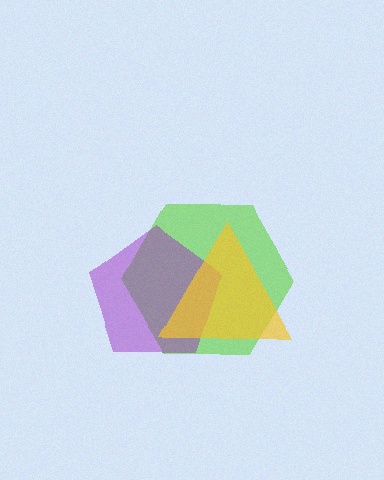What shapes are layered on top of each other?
The layered shapes are: a lime hexagon, a purple pentagon, a yellow triangle.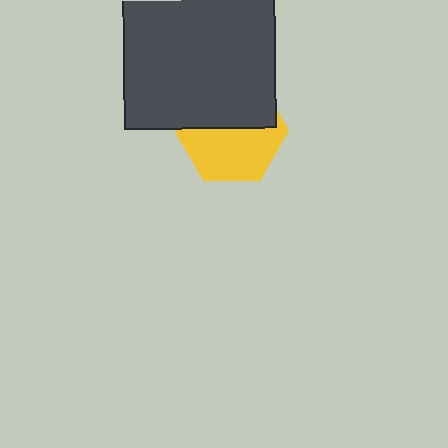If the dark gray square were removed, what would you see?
You would see the complete yellow hexagon.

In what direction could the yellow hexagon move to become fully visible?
The yellow hexagon could move down. That would shift it out from behind the dark gray square entirely.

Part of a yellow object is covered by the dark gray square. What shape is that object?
It is a hexagon.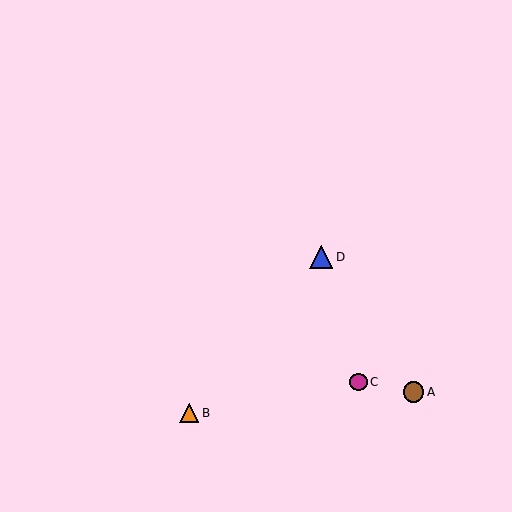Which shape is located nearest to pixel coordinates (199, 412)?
The orange triangle (labeled B) at (189, 413) is nearest to that location.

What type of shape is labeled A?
Shape A is a brown circle.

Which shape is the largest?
The blue triangle (labeled D) is the largest.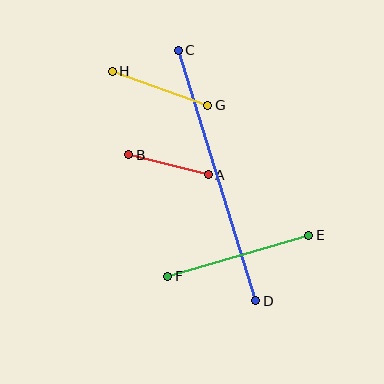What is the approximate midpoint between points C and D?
The midpoint is at approximately (217, 175) pixels.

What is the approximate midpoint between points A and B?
The midpoint is at approximately (169, 165) pixels.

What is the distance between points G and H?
The distance is approximately 102 pixels.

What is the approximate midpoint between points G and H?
The midpoint is at approximately (160, 88) pixels.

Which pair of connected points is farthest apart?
Points C and D are farthest apart.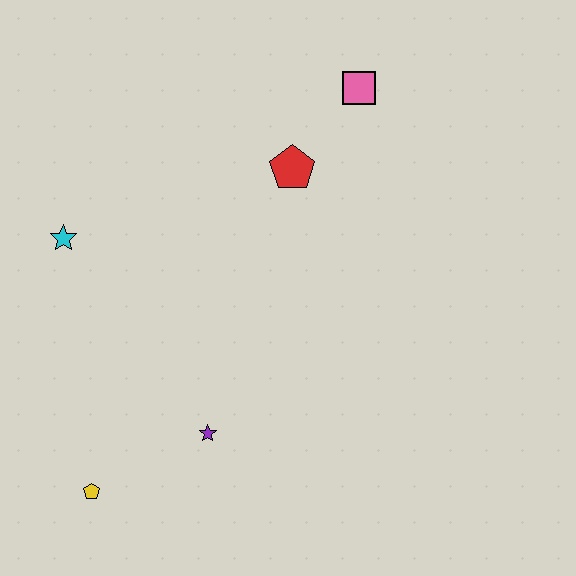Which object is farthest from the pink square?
The yellow pentagon is farthest from the pink square.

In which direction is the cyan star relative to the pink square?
The cyan star is to the left of the pink square.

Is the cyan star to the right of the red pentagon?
No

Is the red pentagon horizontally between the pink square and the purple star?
Yes